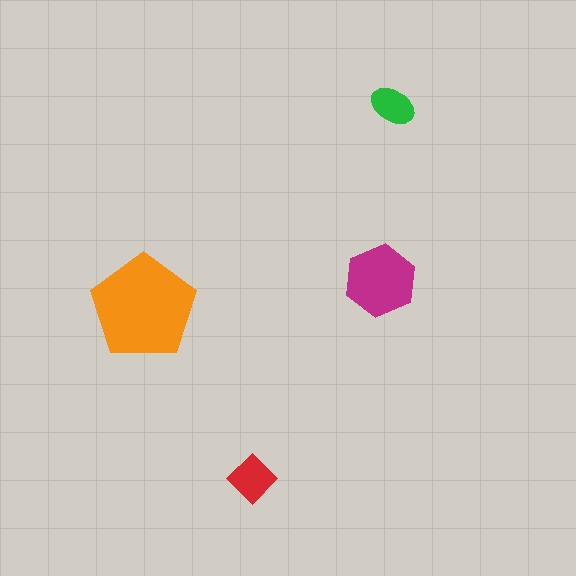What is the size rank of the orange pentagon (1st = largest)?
1st.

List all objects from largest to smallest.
The orange pentagon, the magenta hexagon, the red diamond, the green ellipse.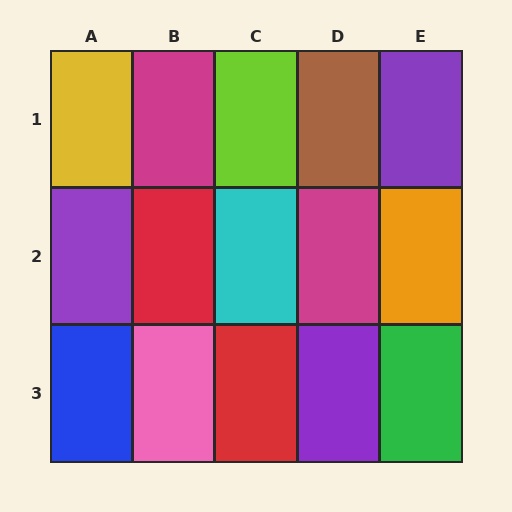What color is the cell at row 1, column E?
Purple.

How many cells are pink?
1 cell is pink.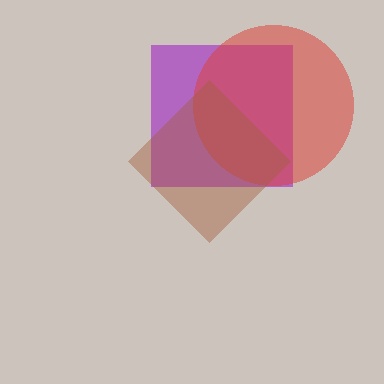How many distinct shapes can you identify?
There are 3 distinct shapes: a purple square, a red circle, a brown diamond.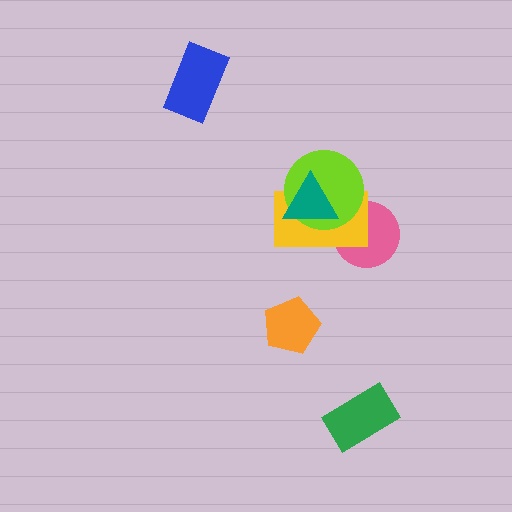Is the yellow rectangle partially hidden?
Yes, it is partially covered by another shape.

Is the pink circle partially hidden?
Yes, it is partially covered by another shape.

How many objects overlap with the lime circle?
3 objects overlap with the lime circle.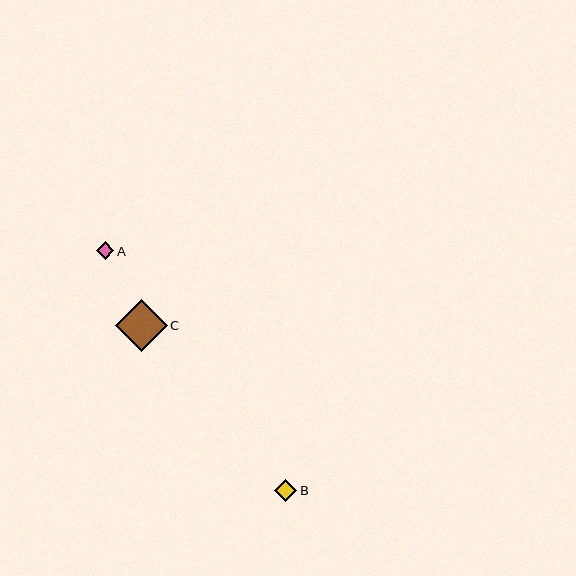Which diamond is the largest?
Diamond C is the largest with a size of approximately 52 pixels.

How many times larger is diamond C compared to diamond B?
Diamond C is approximately 2.4 times the size of diamond B.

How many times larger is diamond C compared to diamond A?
Diamond C is approximately 3.0 times the size of diamond A.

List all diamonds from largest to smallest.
From largest to smallest: C, B, A.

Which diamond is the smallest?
Diamond A is the smallest with a size of approximately 17 pixels.